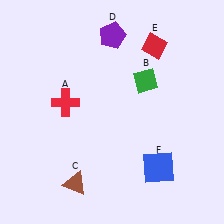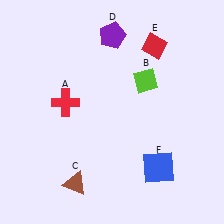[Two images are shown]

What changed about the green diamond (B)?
In Image 1, B is green. In Image 2, it changed to lime.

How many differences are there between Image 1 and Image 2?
There is 1 difference between the two images.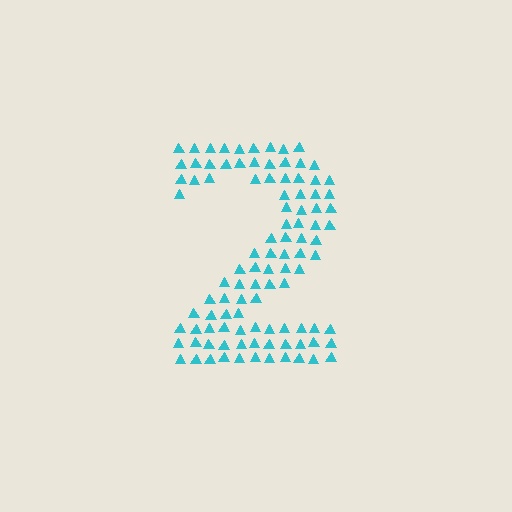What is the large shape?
The large shape is the digit 2.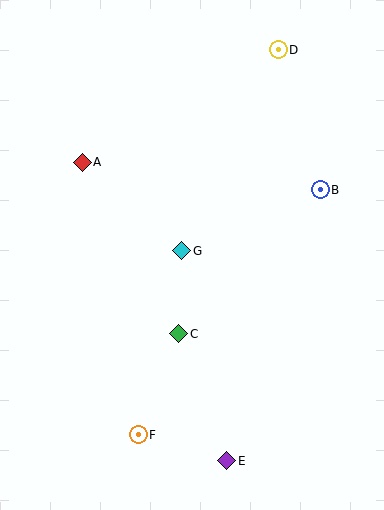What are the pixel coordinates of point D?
Point D is at (278, 50).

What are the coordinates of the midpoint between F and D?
The midpoint between F and D is at (208, 242).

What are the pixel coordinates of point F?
Point F is at (138, 435).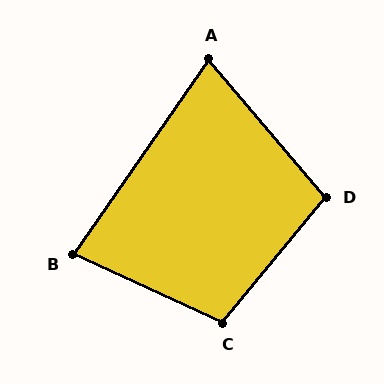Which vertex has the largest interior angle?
C, at approximately 105 degrees.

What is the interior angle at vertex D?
Approximately 100 degrees (obtuse).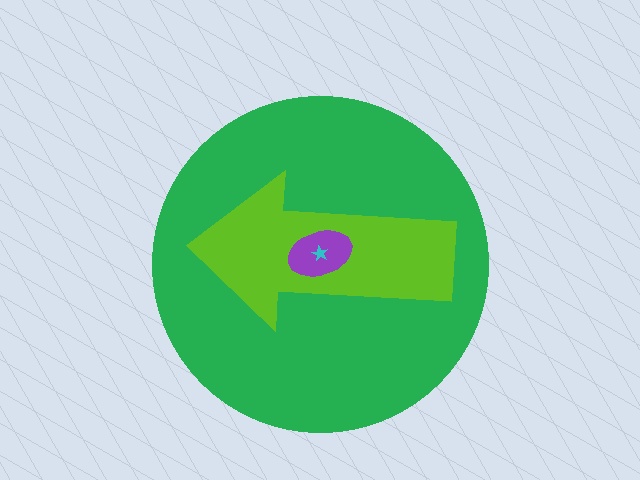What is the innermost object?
The cyan star.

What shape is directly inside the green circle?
The lime arrow.